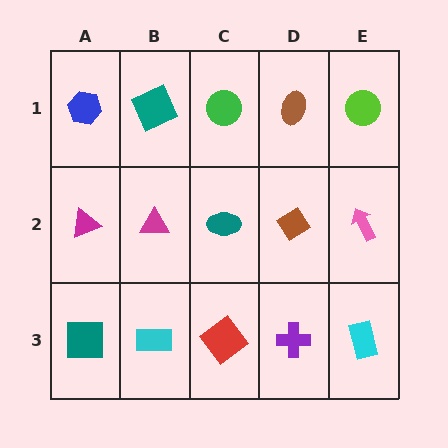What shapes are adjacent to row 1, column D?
A brown diamond (row 2, column D), a green circle (row 1, column C), a lime circle (row 1, column E).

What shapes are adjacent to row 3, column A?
A magenta triangle (row 2, column A), a cyan rectangle (row 3, column B).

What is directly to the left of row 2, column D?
A teal ellipse.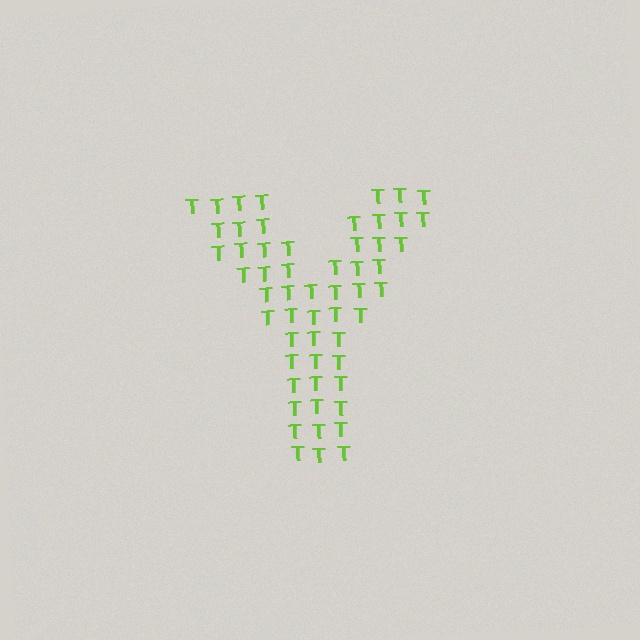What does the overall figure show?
The overall figure shows the letter Y.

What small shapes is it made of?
It is made of small letter T's.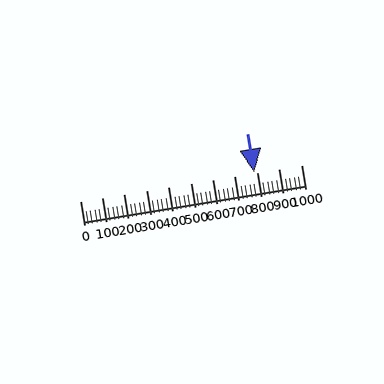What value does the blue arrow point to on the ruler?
The blue arrow points to approximately 786.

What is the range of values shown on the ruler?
The ruler shows values from 0 to 1000.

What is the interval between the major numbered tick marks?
The major tick marks are spaced 100 units apart.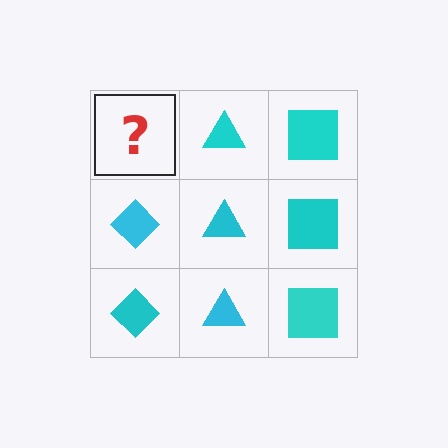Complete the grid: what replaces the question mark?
The question mark should be replaced with a cyan diamond.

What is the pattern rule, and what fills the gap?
The rule is that each column has a consistent shape. The gap should be filled with a cyan diamond.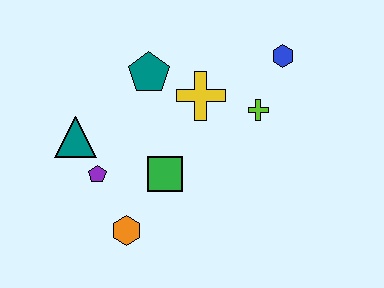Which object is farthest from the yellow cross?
The orange hexagon is farthest from the yellow cross.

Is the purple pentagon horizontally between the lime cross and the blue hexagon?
No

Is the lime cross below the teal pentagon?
Yes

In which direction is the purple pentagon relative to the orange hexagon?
The purple pentagon is above the orange hexagon.